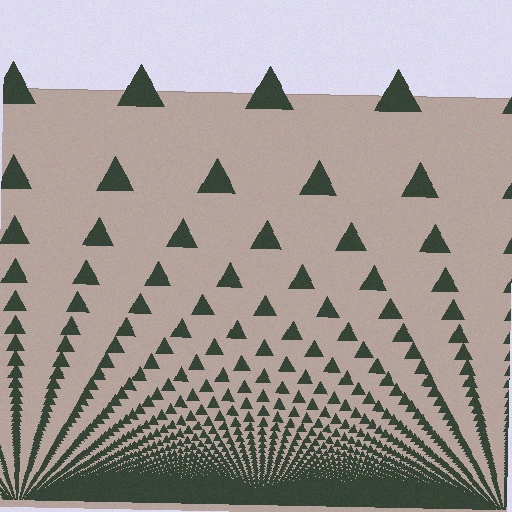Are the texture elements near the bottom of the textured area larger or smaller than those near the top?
Smaller. The gradient is inverted — elements near the bottom are smaller and denser.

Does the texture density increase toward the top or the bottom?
Density increases toward the bottom.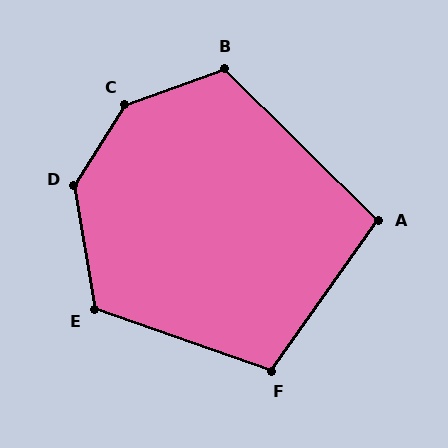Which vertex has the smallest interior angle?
A, at approximately 99 degrees.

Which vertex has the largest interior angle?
C, at approximately 142 degrees.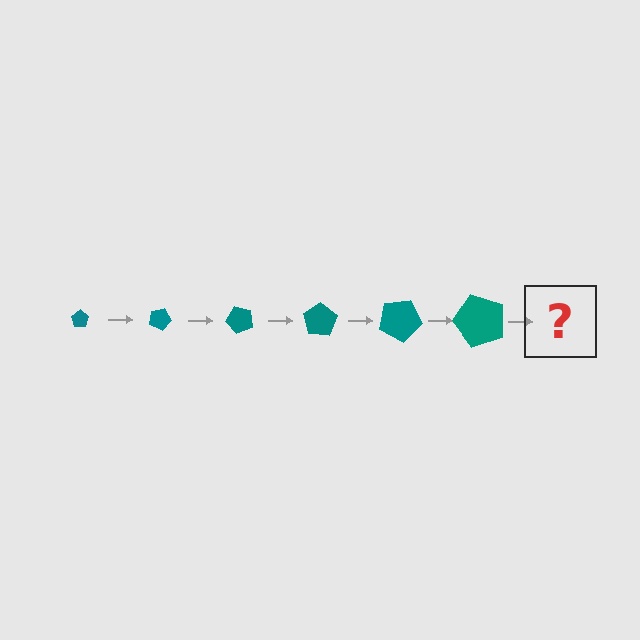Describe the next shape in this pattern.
It should be a pentagon, larger than the previous one and rotated 150 degrees from the start.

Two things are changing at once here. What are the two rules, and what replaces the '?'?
The two rules are that the pentagon grows larger each step and it rotates 25 degrees each step. The '?' should be a pentagon, larger than the previous one and rotated 150 degrees from the start.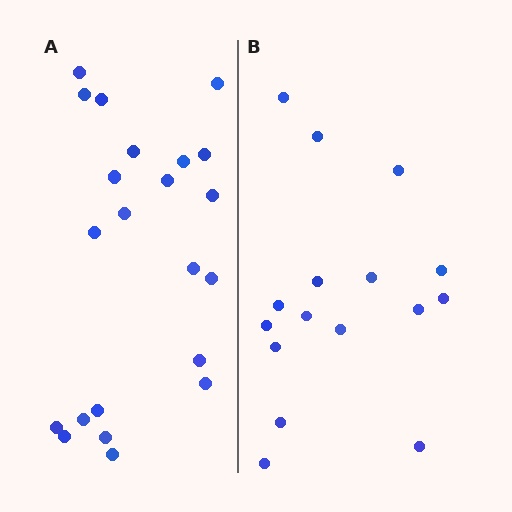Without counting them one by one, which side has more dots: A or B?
Region A (the left region) has more dots.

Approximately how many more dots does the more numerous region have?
Region A has about 6 more dots than region B.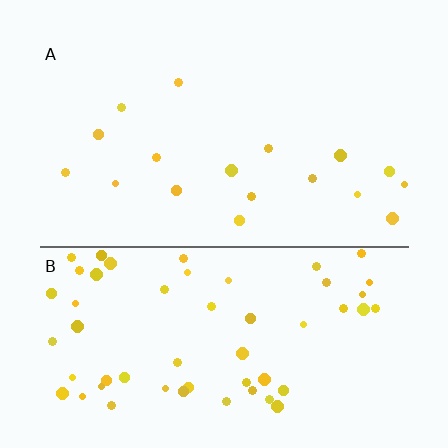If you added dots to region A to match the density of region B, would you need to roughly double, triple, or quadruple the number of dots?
Approximately triple.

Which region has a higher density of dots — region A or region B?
B (the bottom).